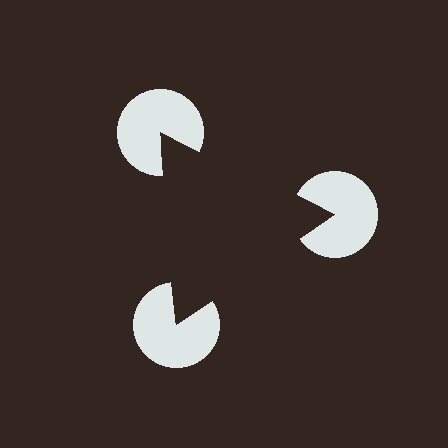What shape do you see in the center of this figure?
An illusory triangle — its edges are inferred from the aligned wedge cuts in the pac-man discs, not physically drawn.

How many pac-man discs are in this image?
There are 3 — one at each vertex of the illusory triangle.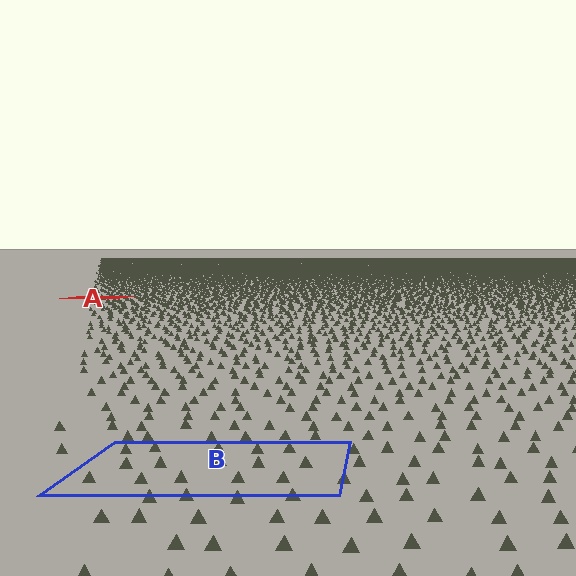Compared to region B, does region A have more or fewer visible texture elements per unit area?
Region A has more texture elements per unit area — they are packed more densely because it is farther away.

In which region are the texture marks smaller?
The texture marks are smaller in region A, because it is farther away.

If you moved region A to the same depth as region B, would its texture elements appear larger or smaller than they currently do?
They would appear larger. At a closer depth, the same texture elements are projected at a bigger on-screen size.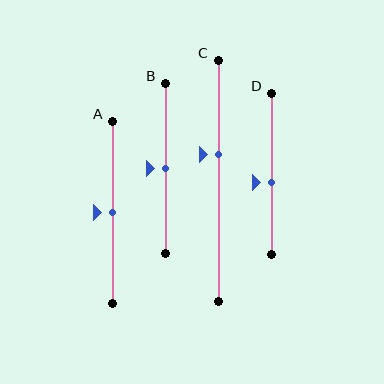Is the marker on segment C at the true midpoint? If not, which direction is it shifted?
No, the marker on segment C is shifted upward by about 11% of the segment length.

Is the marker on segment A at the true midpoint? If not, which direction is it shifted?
Yes, the marker on segment A is at the true midpoint.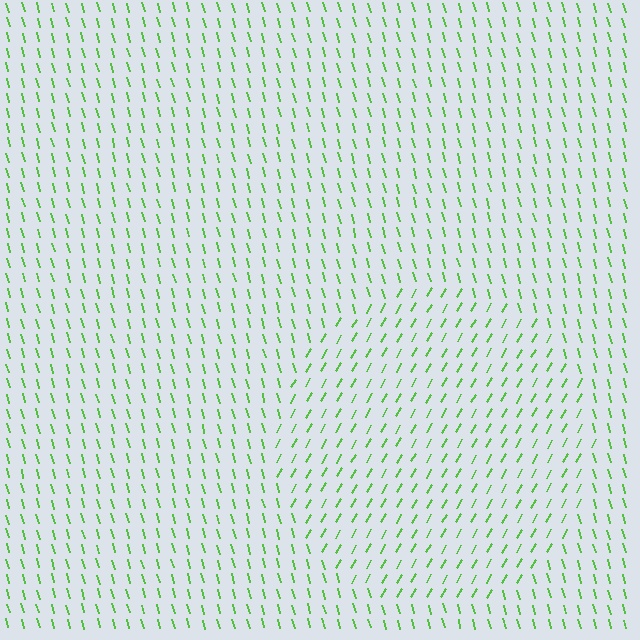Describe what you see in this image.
The image is filled with small lime line segments. A circle region in the image has lines oriented differently from the surrounding lines, creating a visible texture boundary.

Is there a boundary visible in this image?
Yes, there is a texture boundary formed by a change in line orientation.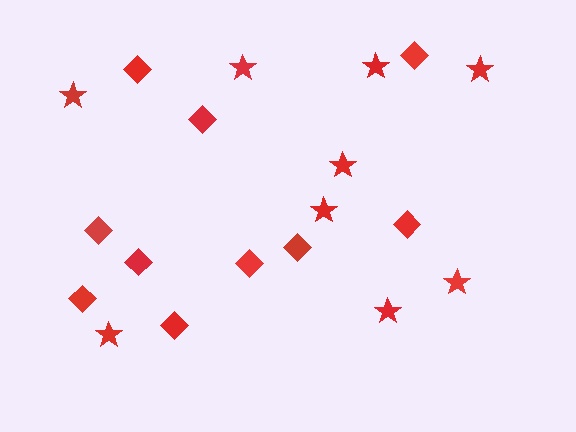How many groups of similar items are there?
There are 2 groups: one group of diamonds (10) and one group of stars (9).